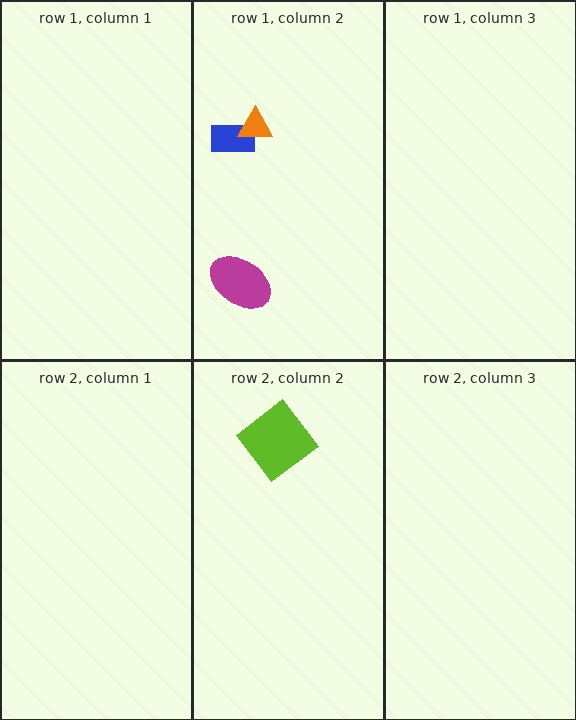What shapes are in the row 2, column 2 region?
The lime diamond.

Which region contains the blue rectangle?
The row 1, column 2 region.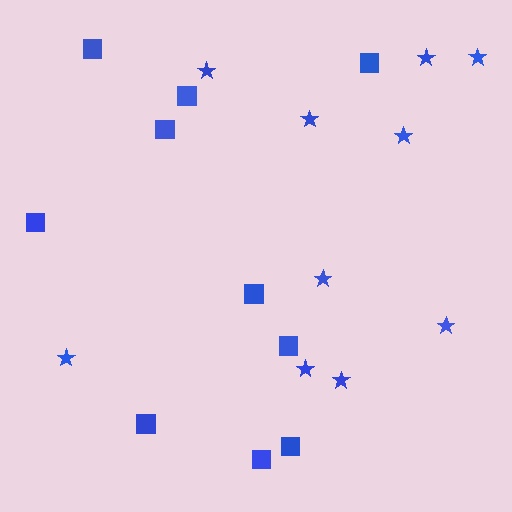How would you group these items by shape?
There are 2 groups: one group of stars (10) and one group of squares (10).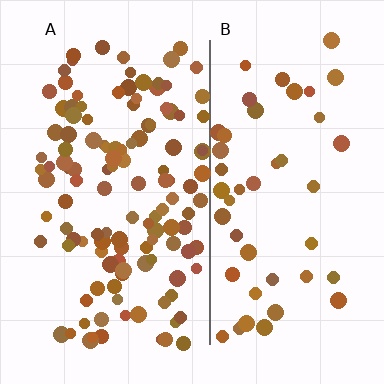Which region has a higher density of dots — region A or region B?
A (the left).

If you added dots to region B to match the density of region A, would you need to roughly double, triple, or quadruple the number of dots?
Approximately triple.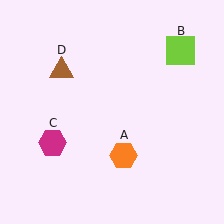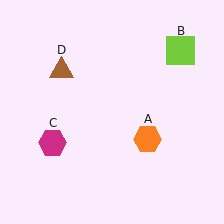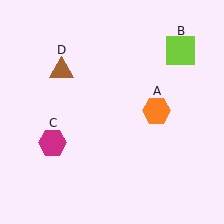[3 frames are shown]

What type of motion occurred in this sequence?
The orange hexagon (object A) rotated counterclockwise around the center of the scene.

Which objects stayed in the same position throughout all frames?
Lime square (object B) and magenta hexagon (object C) and brown triangle (object D) remained stationary.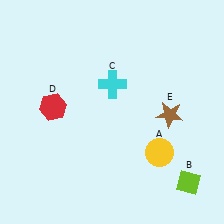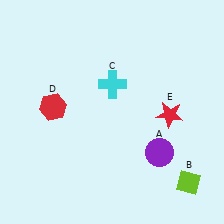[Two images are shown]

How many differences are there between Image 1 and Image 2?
There are 2 differences between the two images.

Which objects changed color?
A changed from yellow to purple. E changed from brown to red.